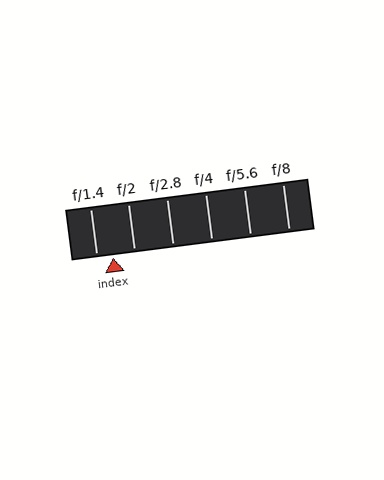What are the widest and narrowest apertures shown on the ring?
The widest aperture shown is f/1.4 and the narrowest is f/8.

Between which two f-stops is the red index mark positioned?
The index mark is between f/1.4 and f/2.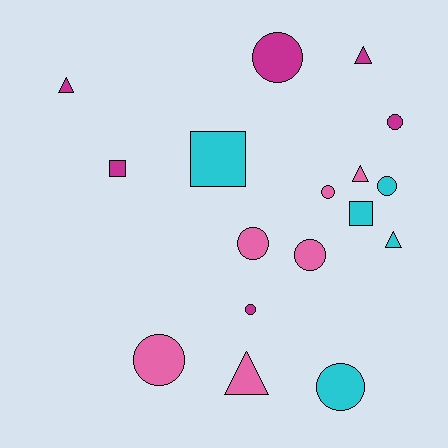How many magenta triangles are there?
There are 2 magenta triangles.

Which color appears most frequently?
Magenta, with 6 objects.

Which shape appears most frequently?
Circle, with 9 objects.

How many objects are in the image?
There are 17 objects.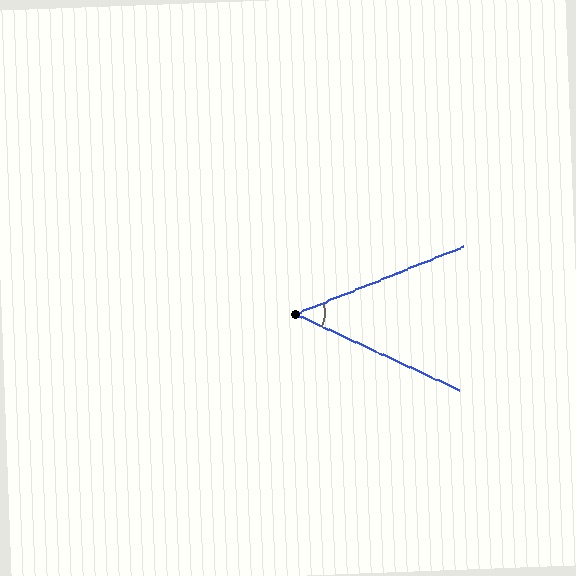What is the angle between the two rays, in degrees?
Approximately 47 degrees.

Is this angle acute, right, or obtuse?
It is acute.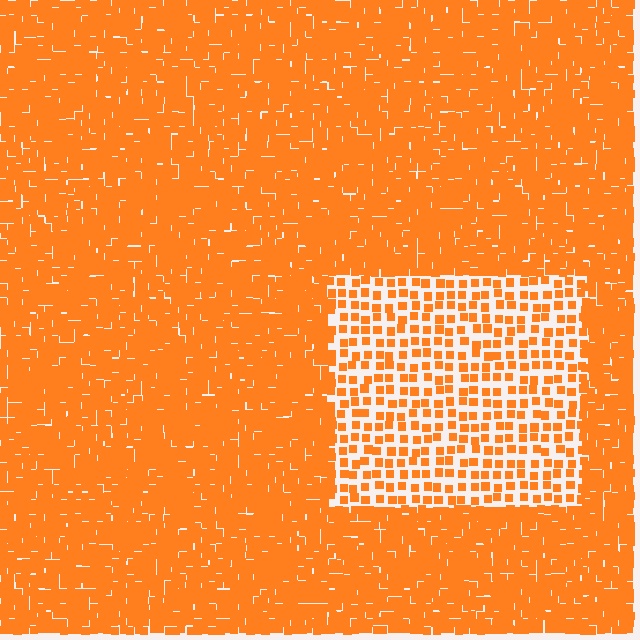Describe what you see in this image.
The image contains small orange elements arranged at two different densities. A rectangle-shaped region is visible where the elements are less densely packed than the surrounding area.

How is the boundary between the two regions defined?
The boundary is defined by a change in element density (approximately 2.6x ratio). All elements are the same color, size, and shape.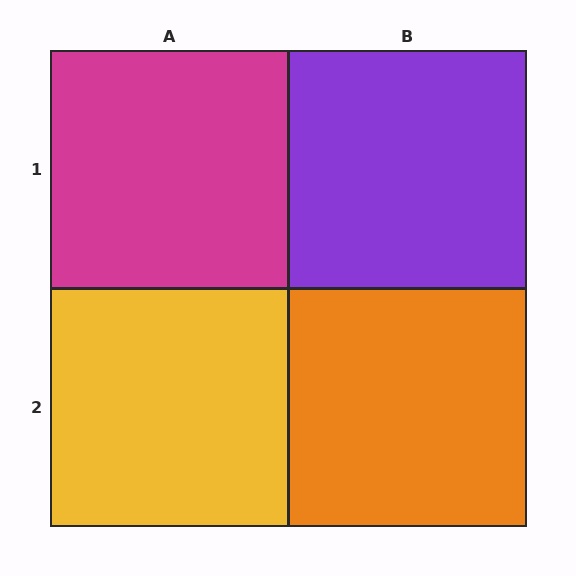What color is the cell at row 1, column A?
Magenta.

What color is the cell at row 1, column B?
Purple.